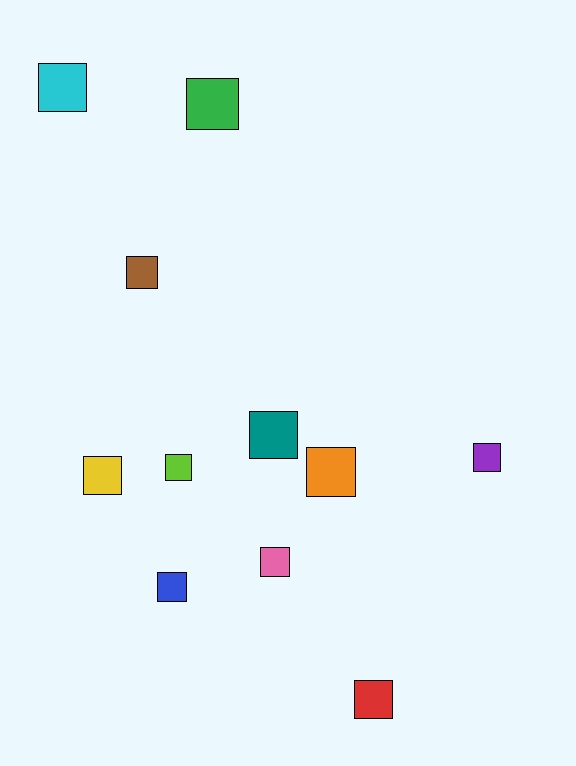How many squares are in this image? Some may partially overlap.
There are 11 squares.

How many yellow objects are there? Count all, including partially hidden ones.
There is 1 yellow object.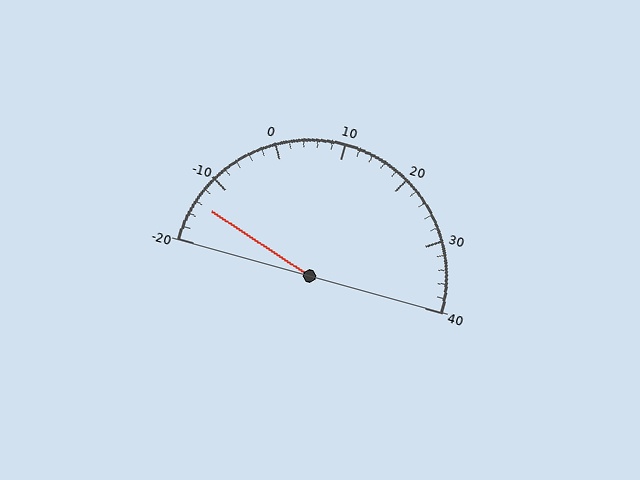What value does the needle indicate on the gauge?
The needle indicates approximately -14.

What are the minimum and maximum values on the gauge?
The gauge ranges from -20 to 40.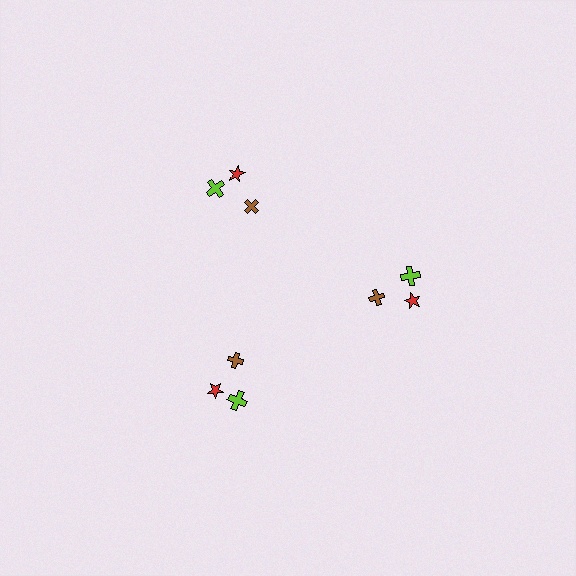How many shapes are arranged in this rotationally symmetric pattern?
There are 9 shapes, arranged in 3 groups of 3.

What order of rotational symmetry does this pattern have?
This pattern has 3-fold rotational symmetry.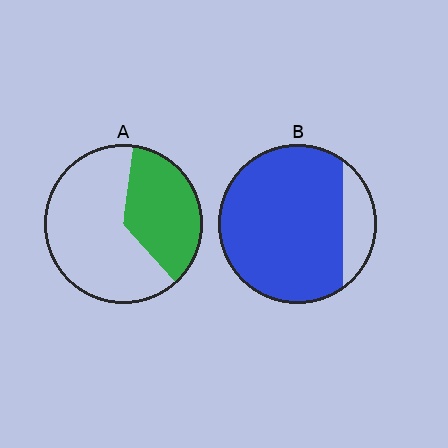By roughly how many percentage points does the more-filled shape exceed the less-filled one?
By roughly 50 percentage points (B over A).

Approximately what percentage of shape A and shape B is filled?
A is approximately 35% and B is approximately 85%.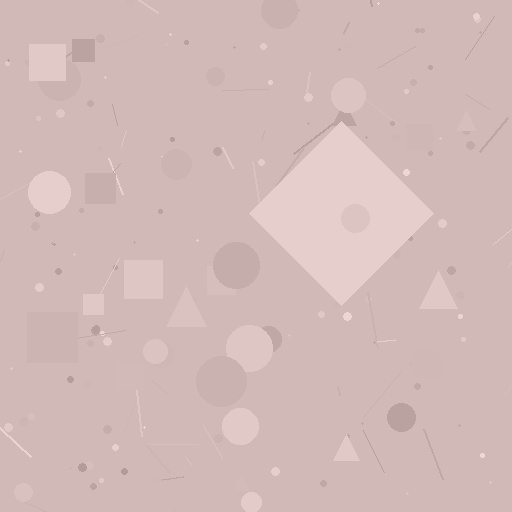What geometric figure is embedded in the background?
A diamond is embedded in the background.